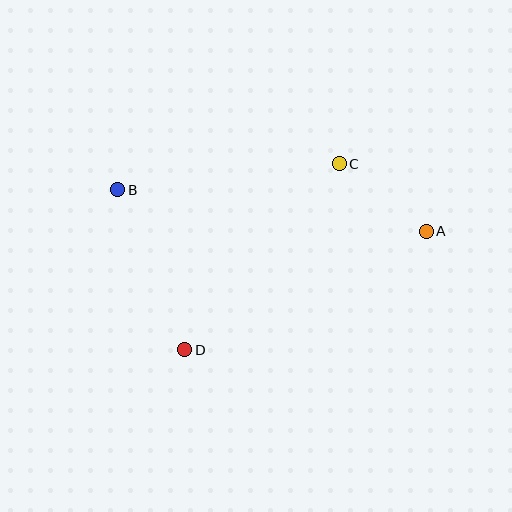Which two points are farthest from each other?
Points A and B are farthest from each other.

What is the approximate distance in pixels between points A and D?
The distance between A and D is approximately 269 pixels.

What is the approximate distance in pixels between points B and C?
The distance between B and C is approximately 223 pixels.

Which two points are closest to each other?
Points A and C are closest to each other.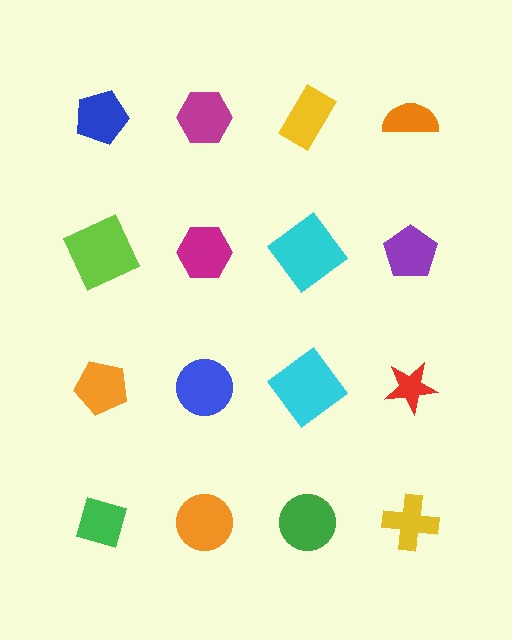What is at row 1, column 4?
An orange semicircle.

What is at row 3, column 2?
A blue circle.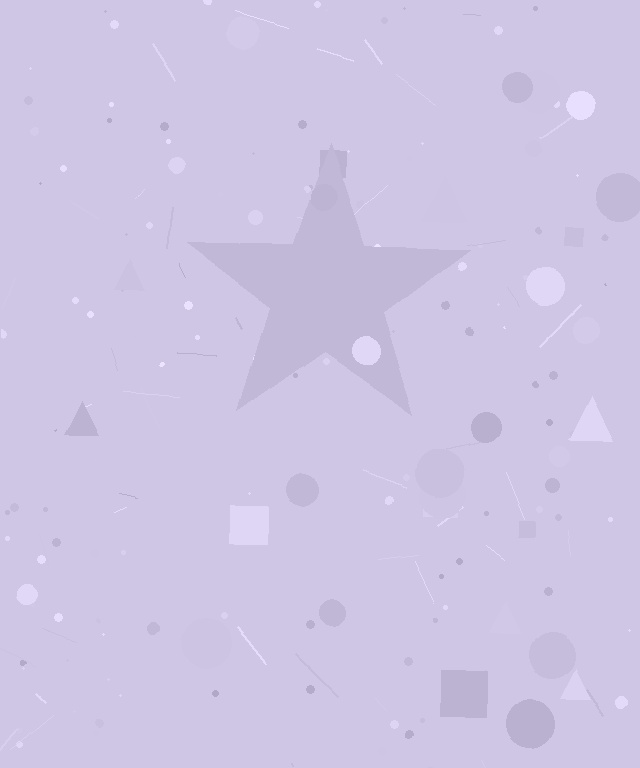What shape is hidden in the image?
A star is hidden in the image.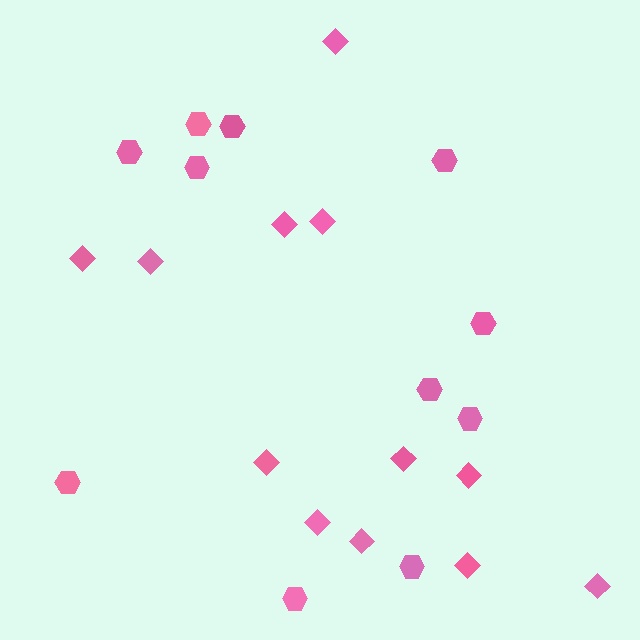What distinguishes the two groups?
There are 2 groups: one group of diamonds (12) and one group of hexagons (11).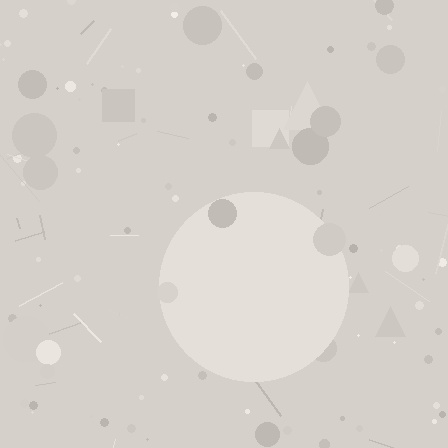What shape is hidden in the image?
A circle is hidden in the image.